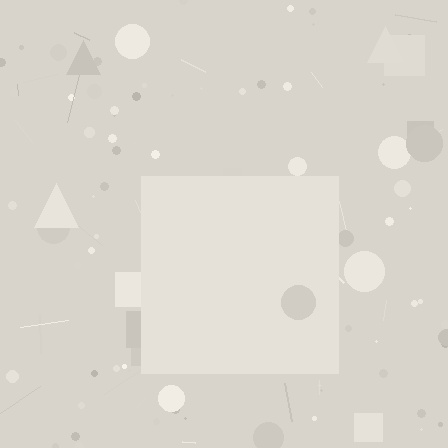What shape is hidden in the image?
A square is hidden in the image.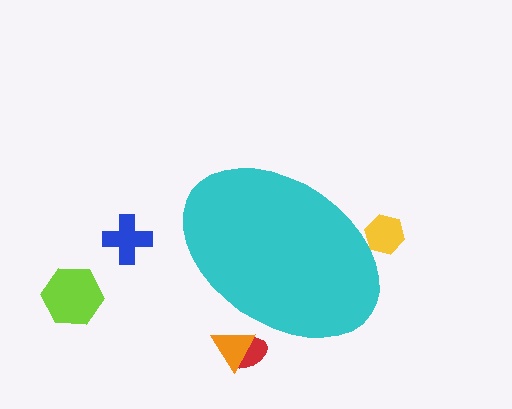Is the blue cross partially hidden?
No, the blue cross is fully visible.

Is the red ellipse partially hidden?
Yes, the red ellipse is partially hidden behind the cyan ellipse.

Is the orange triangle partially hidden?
Yes, the orange triangle is partially hidden behind the cyan ellipse.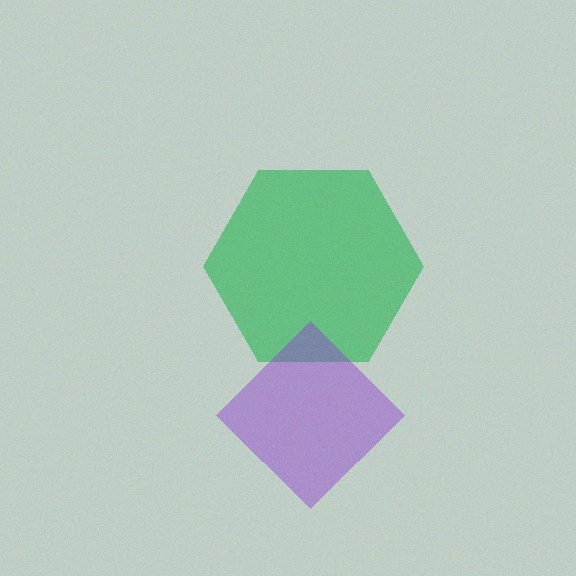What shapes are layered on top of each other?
The layered shapes are: a green hexagon, a purple diamond.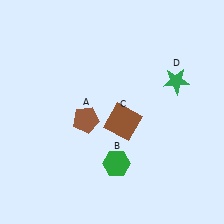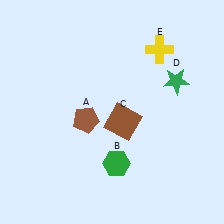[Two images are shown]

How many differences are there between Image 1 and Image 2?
There is 1 difference between the two images.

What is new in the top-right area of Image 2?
A yellow cross (E) was added in the top-right area of Image 2.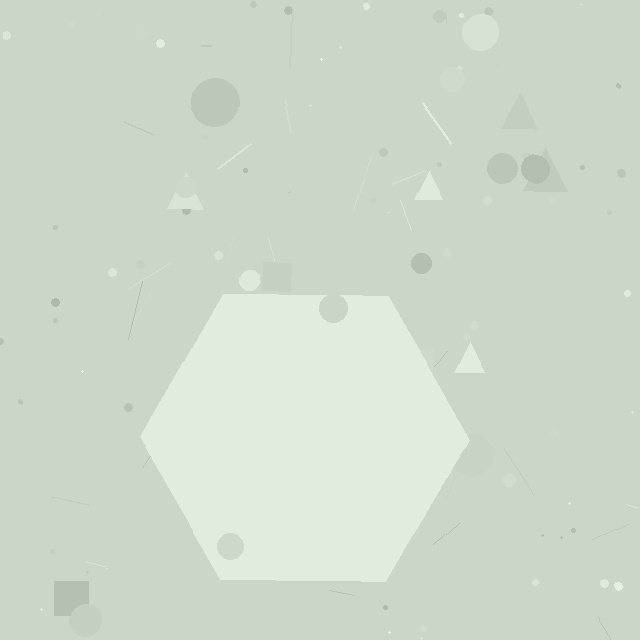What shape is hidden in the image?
A hexagon is hidden in the image.